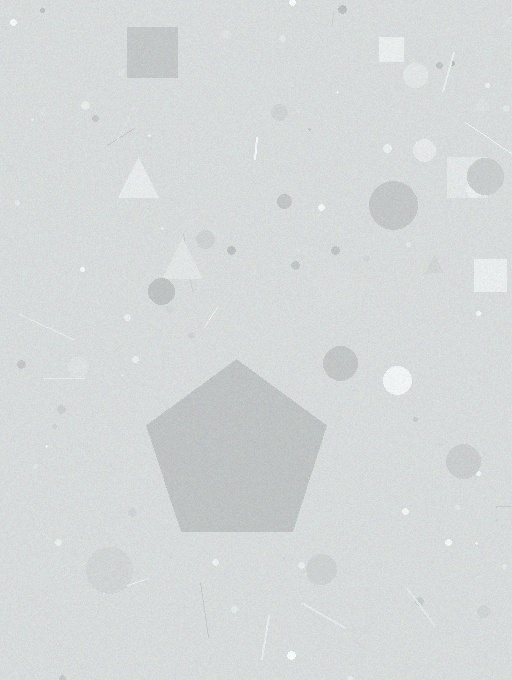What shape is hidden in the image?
A pentagon is hidden in the image.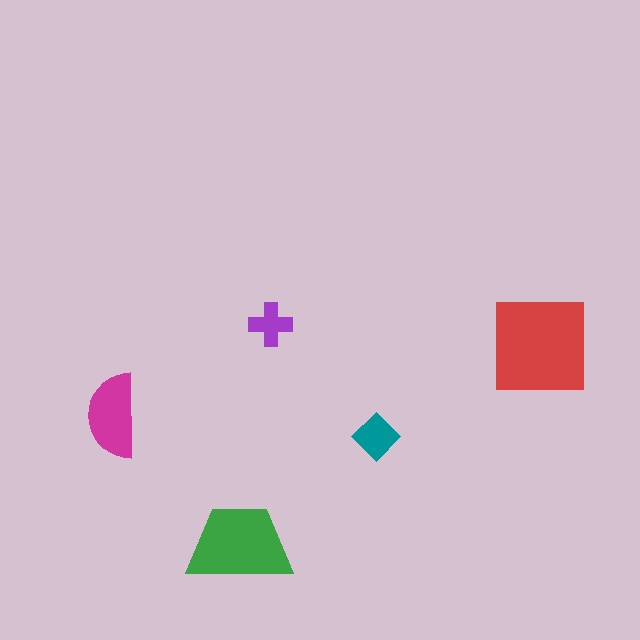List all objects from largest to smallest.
The red square, the green trapezoid, the magenta semicircle, the teal diamond, the purple cross.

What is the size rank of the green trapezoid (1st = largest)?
2nd.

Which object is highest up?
The purple cross is topmost.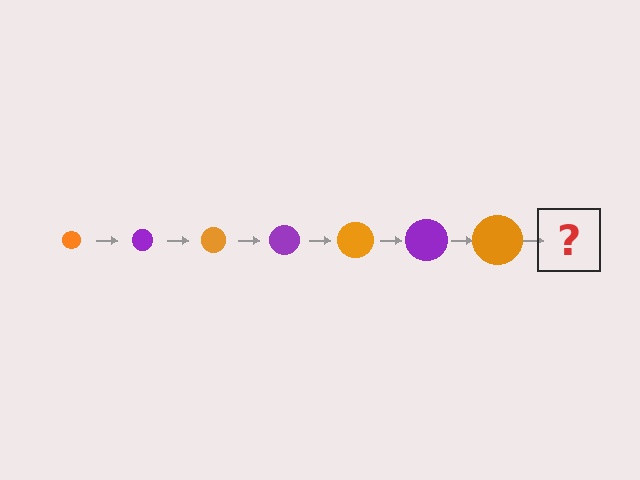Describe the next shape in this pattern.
It should be a purple circle, larger than the previous one.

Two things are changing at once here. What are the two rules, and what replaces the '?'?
The two rules are that the circle grows larger each step and the color cycles through orange and purple. The '?' should be a purple circle, larger than the previous one.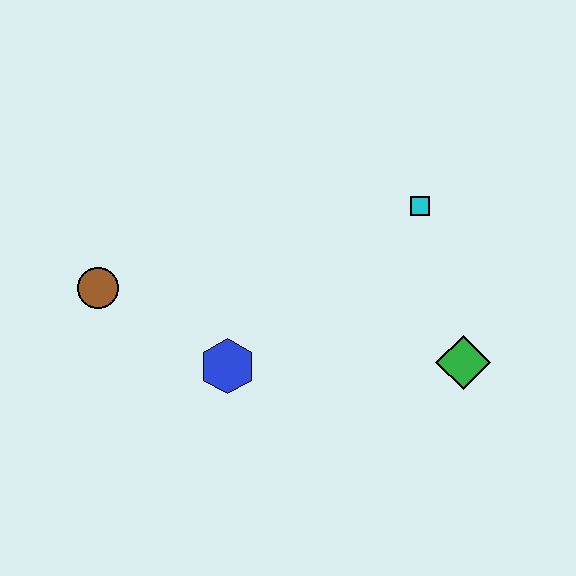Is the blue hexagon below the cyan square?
Yes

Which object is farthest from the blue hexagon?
The cyan square is farthest from the blue hexagon.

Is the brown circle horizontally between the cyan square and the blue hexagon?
No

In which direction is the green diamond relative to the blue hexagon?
The green diamond is to the right of the blue hexagon.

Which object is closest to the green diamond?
The cyan square is closest to the green diamond.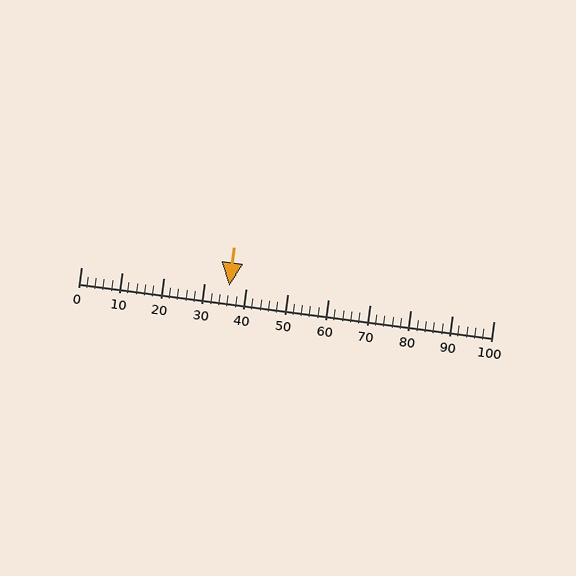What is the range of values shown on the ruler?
The ruler shows values from 0 to 100.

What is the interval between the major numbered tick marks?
The major tick marks are spaced 10 units apart.